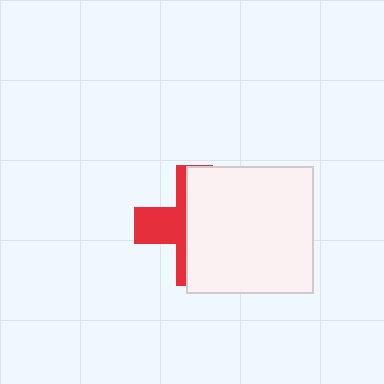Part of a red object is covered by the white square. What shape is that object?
It is a cross.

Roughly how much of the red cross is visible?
A small part of it is visible (roughly 36%).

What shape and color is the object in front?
The object in front is a white square.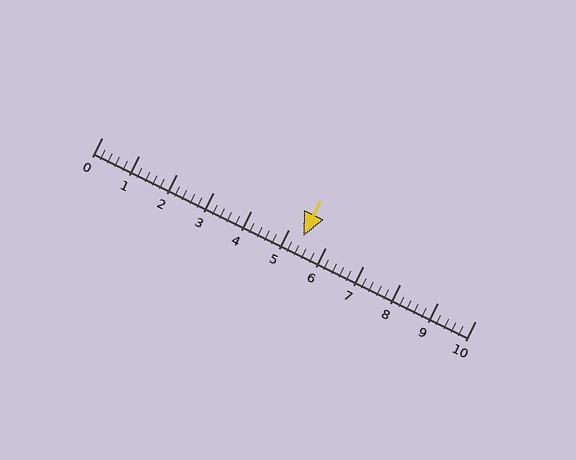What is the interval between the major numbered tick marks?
The major tick marks are spaced 1 units apart.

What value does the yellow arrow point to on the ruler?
The yellow arrow points to approximately 5.4.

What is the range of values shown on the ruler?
The ruler shows values from 0 to 10.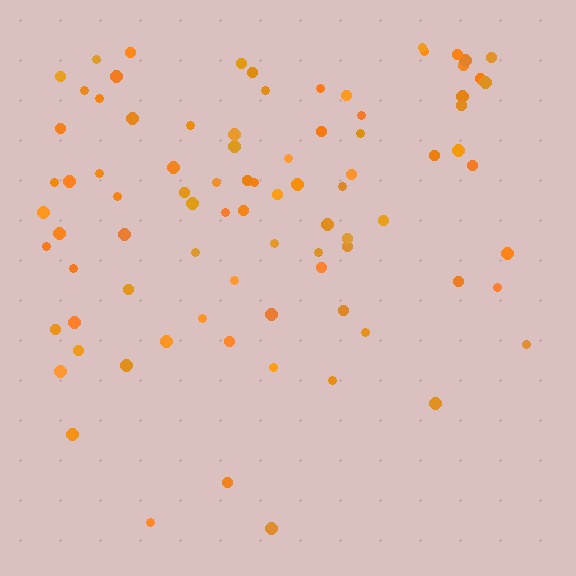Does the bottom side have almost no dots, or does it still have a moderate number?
Still a moderate number, just noticeably fewer than the top.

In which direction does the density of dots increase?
From bottom to top, with the top side densest.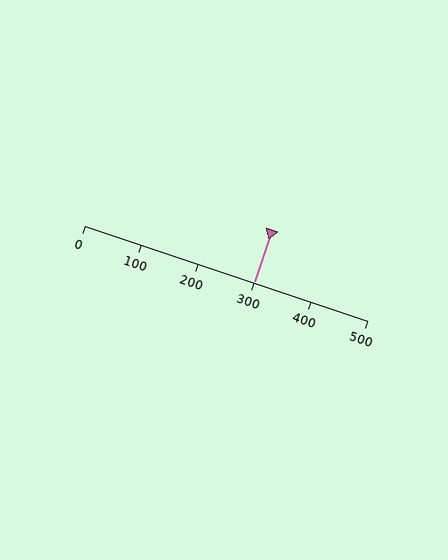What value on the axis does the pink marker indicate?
The marker indicates approximately 300.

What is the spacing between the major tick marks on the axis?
The major ticks are spaced 100 apart.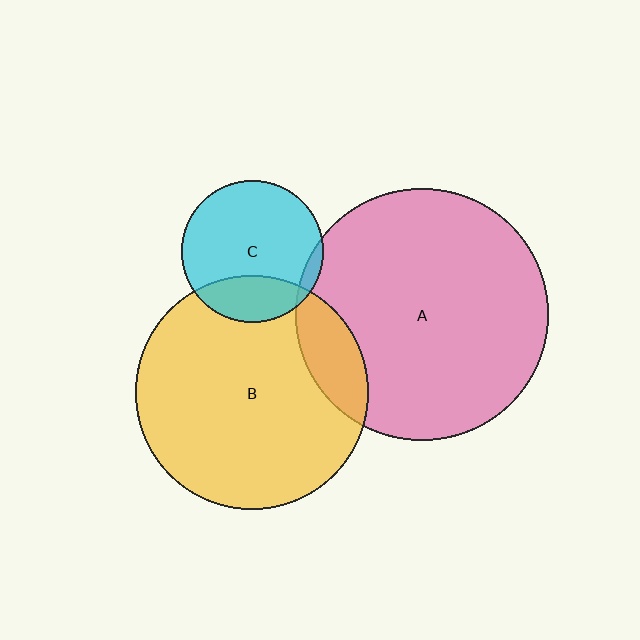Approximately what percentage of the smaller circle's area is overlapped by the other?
Approximately 5%.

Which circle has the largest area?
Circle A (pink).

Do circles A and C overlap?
Yes.